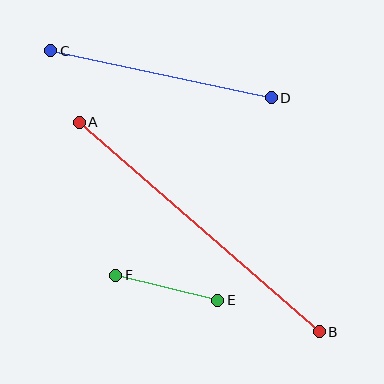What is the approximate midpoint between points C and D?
The midpoint is at approximately (161, 74) pixels.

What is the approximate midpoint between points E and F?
The midpoint is at approximately (167, 288) pixels.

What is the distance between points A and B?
The distance is approximately 318 pixels.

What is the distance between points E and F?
The distance is approximately 105 pixels.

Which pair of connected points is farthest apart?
Points A and B are farthest apart.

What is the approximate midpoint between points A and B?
The midpoint is at approximately (199, 227) pixels.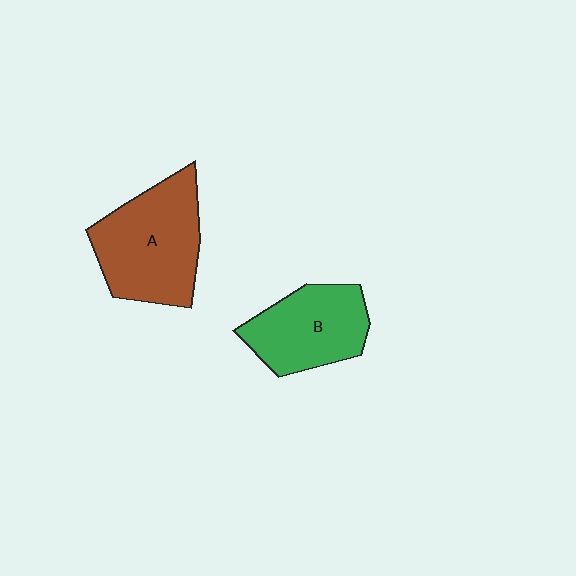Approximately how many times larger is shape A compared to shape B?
Approximately 1.3 times.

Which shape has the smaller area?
Shape B (green).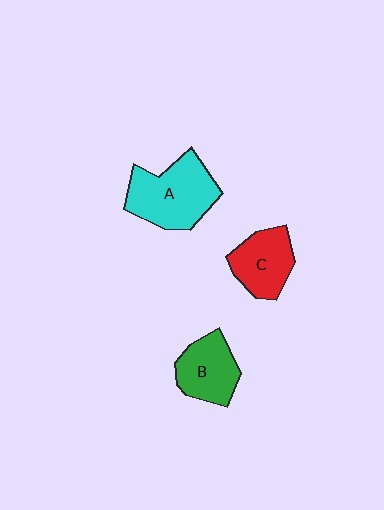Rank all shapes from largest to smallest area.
From largest to smallest: A (cyan), C (red), B (green).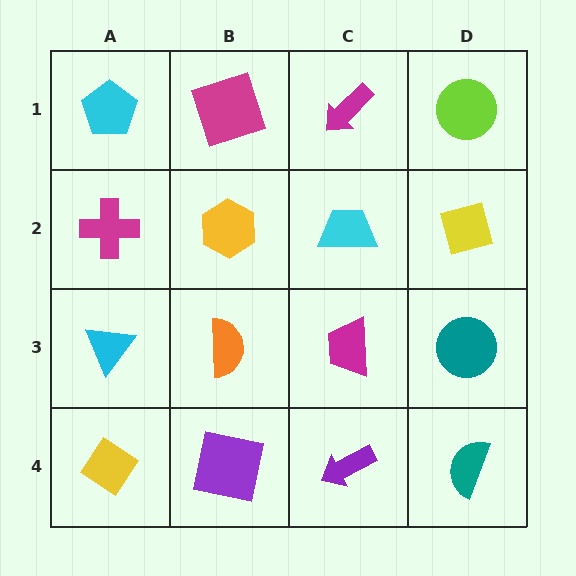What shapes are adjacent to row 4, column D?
A teal circle (row 3, column D), a purple arrow (row 4, column C).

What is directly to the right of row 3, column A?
An orange semicircle.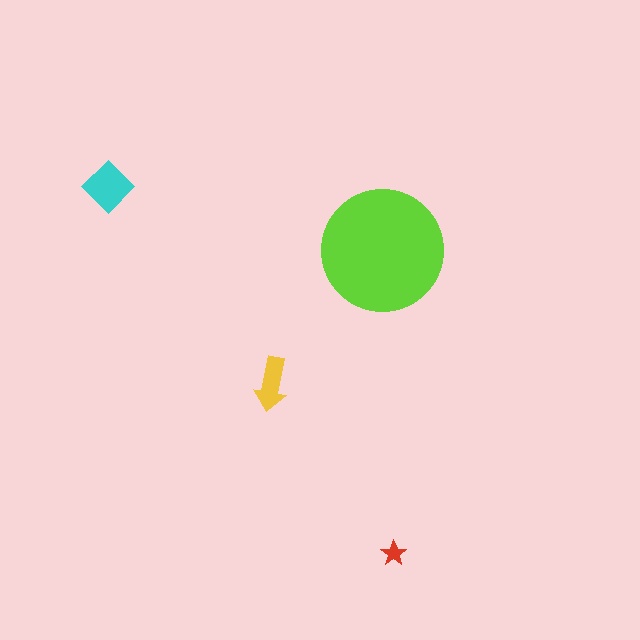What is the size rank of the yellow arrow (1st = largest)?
3rd.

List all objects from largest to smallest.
The lime circle, the cyan diamond, the yellow arrow, the red star.